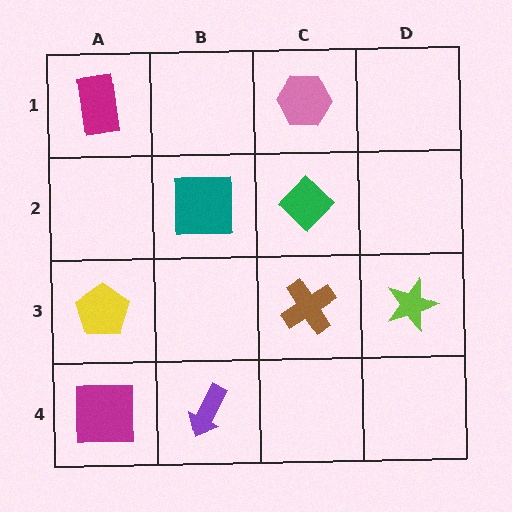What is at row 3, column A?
A yellow pentagon.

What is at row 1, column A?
A magenta rectangle.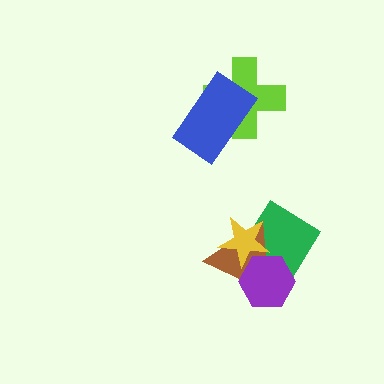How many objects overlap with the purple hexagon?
3 objects overlap with the purple hexagon.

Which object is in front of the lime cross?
The blue rectangle is in front of the lime cross.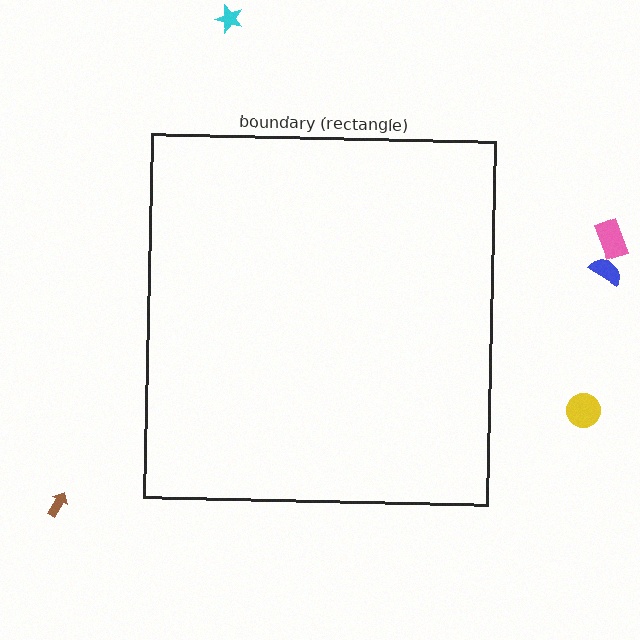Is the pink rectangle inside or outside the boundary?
Outside.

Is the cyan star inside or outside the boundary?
Outside.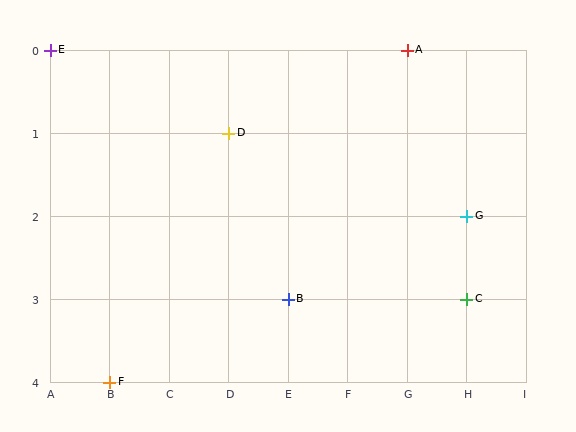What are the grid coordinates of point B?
Point B is at grid coordinates (E, 3).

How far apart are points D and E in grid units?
Points D and E are 3 columns and 1 row apart (about 3.2 grid units diagonally).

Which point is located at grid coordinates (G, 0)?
Point A is at (G, 0).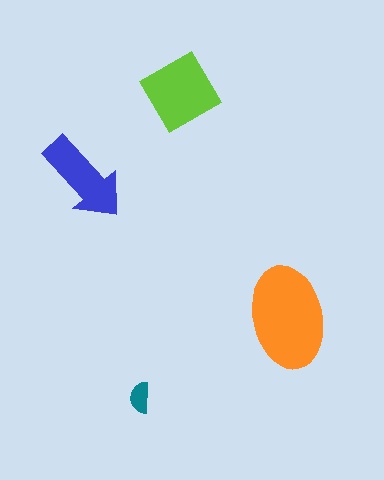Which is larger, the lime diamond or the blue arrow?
The lime diamond.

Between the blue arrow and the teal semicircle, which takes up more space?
The blue arrow.